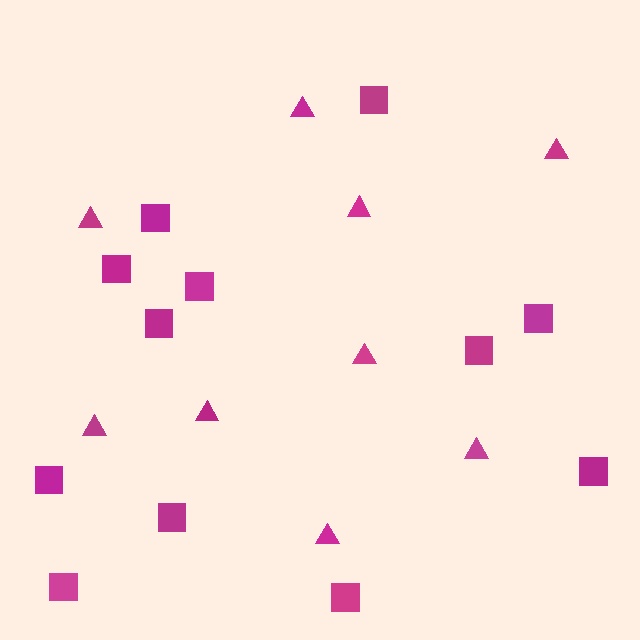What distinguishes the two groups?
There are 2 groups: one group of triangles (9) and one group of squares (12).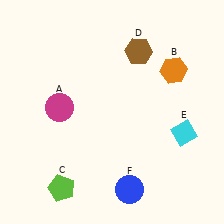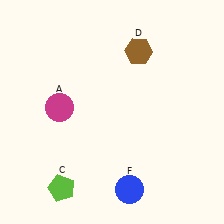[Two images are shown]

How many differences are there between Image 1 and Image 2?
There are 2 differences between the two images.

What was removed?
The cyan diamond (E), the orange hexagon (B) were removed in Image 2.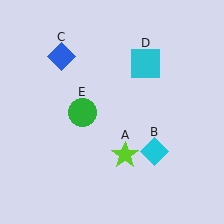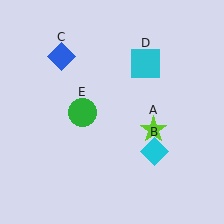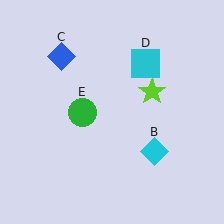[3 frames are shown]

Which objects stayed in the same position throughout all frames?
Cyan diamond (object B) and blue diamond (object C) and cyan square (object D) and green circle (object E) remained stationary.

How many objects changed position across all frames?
1 object changed position: lime star (object A).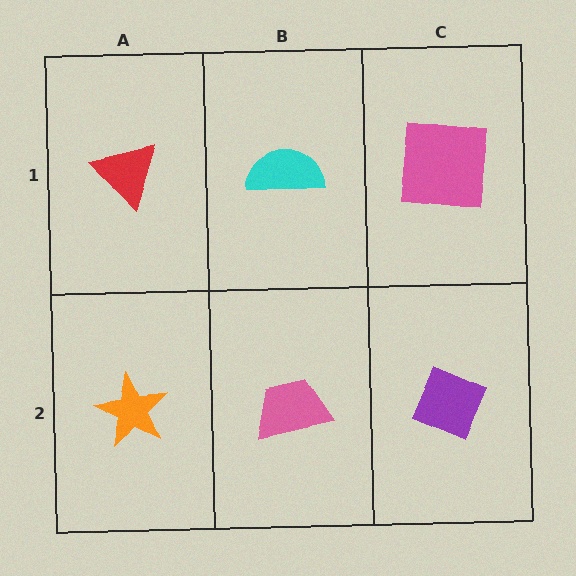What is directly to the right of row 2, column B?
A purple diamond.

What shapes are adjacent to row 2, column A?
A red triangle (row 1, column A), a pink trapezoid (row 2, column B).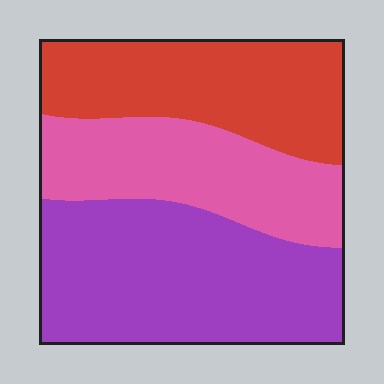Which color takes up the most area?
Purple, at roughly 40%.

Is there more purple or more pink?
Purple.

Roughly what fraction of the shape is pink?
Pink covers about 30% of the shape.